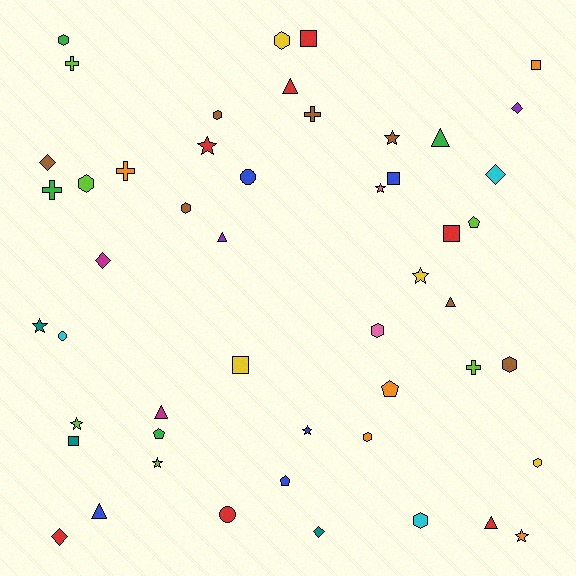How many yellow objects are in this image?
There are 4 yellow objects.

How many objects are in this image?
There are 50 objects.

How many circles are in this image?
There are 3 circles.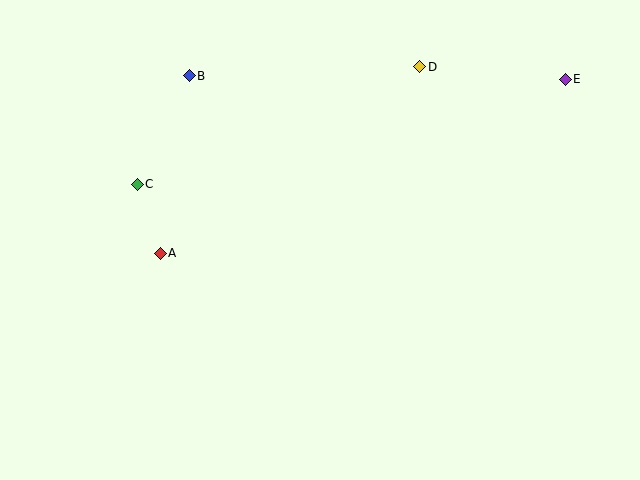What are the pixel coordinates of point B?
Point B is at (189, 76).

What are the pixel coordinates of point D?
Point D is at (420, 67).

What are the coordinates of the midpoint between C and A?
The midpoint between C and A is at (149, 219).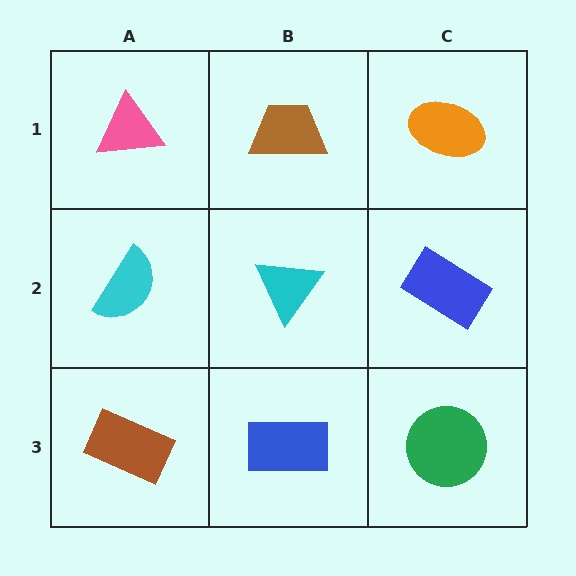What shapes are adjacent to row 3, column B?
A cyan triangle (row 2, column B), a brown rectangle (row 3, column A), a green circle (row 3, column C).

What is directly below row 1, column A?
A cyan semicircle.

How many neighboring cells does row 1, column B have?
3.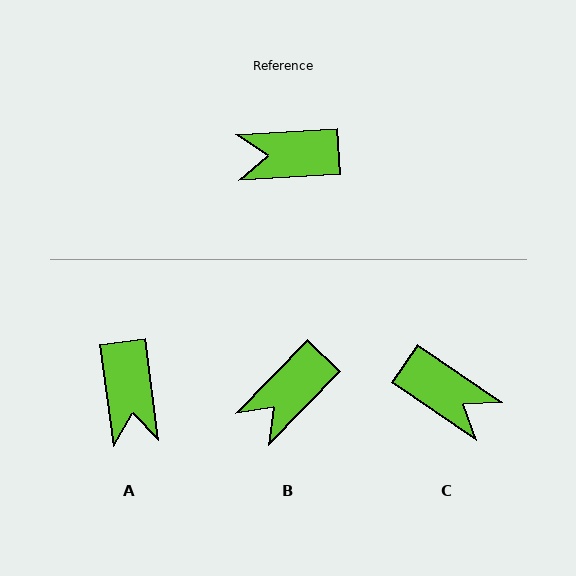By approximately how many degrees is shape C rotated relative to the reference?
Approximately 143 degrees counter-clockwise.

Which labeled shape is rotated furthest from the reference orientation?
C, about 143 degrees away.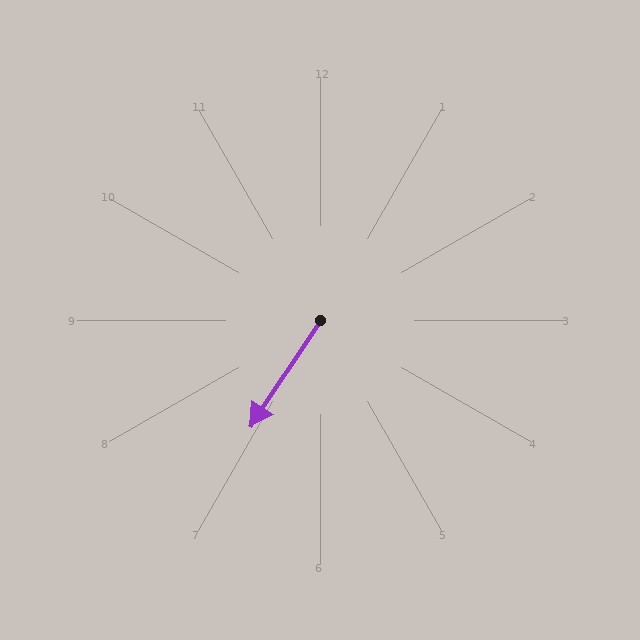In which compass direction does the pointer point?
Southwest.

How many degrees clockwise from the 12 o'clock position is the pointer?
Approximately 213 degrees.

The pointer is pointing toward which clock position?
Roughly 7 o'clock.